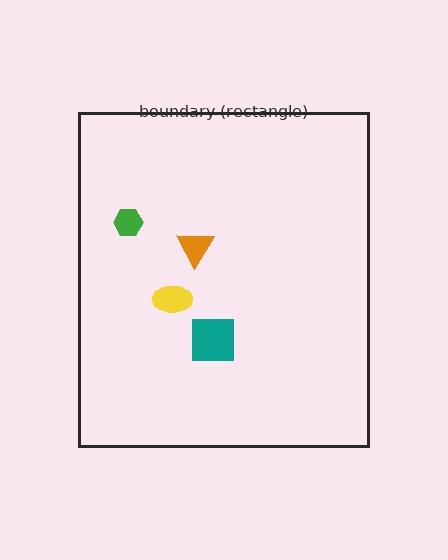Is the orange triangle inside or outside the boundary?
Inside.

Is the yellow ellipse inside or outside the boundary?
Inside.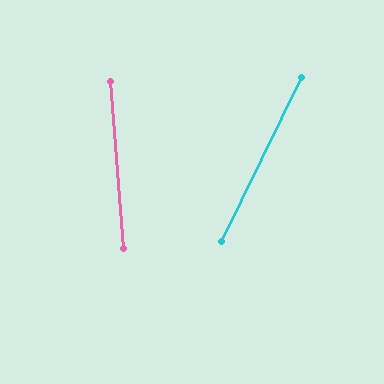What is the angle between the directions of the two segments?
Approximately 30 degrees.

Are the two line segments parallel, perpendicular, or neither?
Neither parallel nor perpendicular — they differ by about 30°.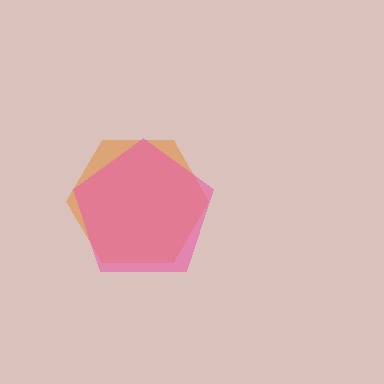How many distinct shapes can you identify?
There are 2 distinct shapes: an orange hexagon, a pink pentagon.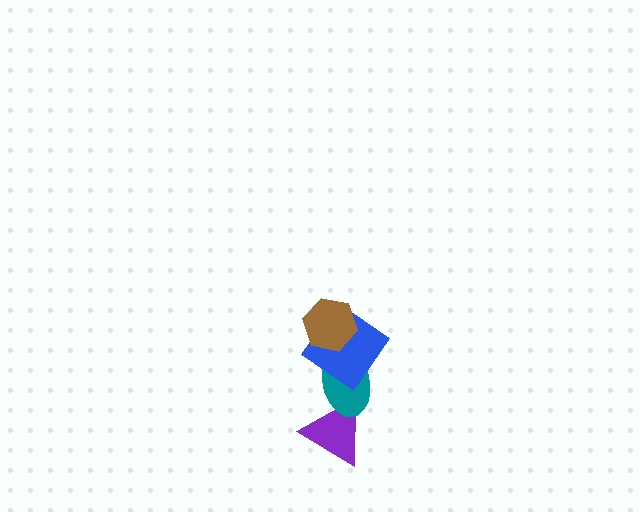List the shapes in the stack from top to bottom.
From top to bottom: the brown hexagon, the blue diamond, the teal ellipse, the purple triangle.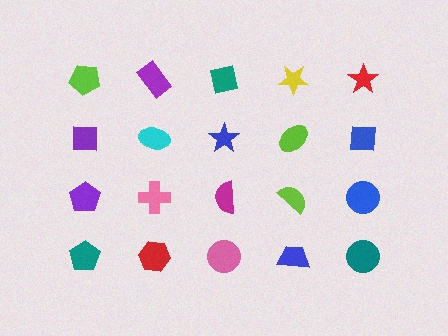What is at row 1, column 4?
A yellow star.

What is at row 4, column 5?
A teal circle.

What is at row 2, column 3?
A blue star.